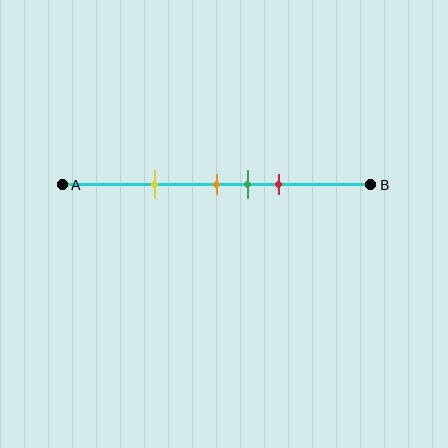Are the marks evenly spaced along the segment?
No, the marks are not evenly spaced.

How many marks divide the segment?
There are 4 marks dividing the segment.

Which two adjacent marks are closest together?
The orange and green marks are the closest adjacent pair.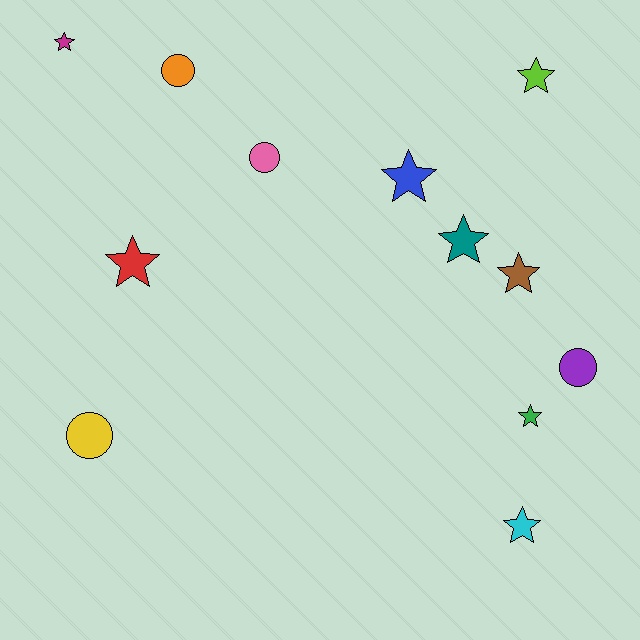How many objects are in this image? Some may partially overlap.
There are 12 objects.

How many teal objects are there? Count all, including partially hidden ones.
There is 1 teal object.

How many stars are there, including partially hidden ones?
There are 8 stars.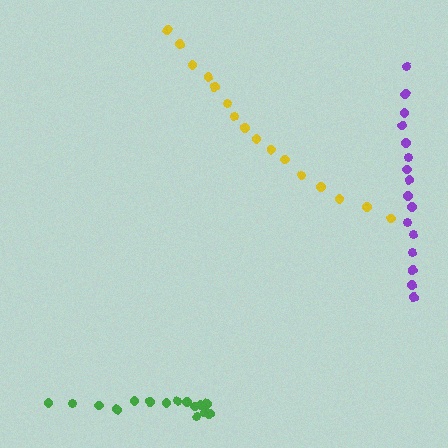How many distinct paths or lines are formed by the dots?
There are 3 distinct paths.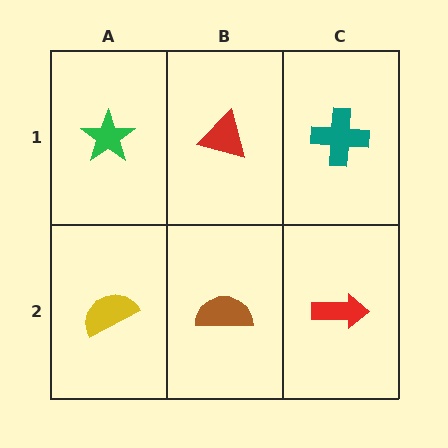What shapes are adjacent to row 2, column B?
A red triangle (row 1, column B), a yellow semicircle (row 2, column A), a red arrow (row 2, column C).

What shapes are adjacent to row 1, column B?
A brown semicircle (row 2, column B), a green star (row 1, column A), a teal cross (row 1, column C).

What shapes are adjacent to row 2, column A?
A green star (row 1, column A), a brown semicircle (row 2, column B).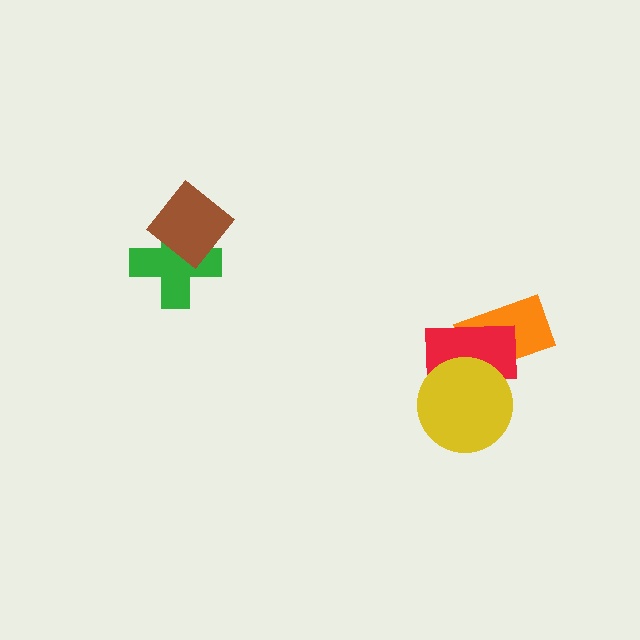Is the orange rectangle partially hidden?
Yes, it is partially covered by another shape.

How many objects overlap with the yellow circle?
2 objects overlap with the yellow circle.